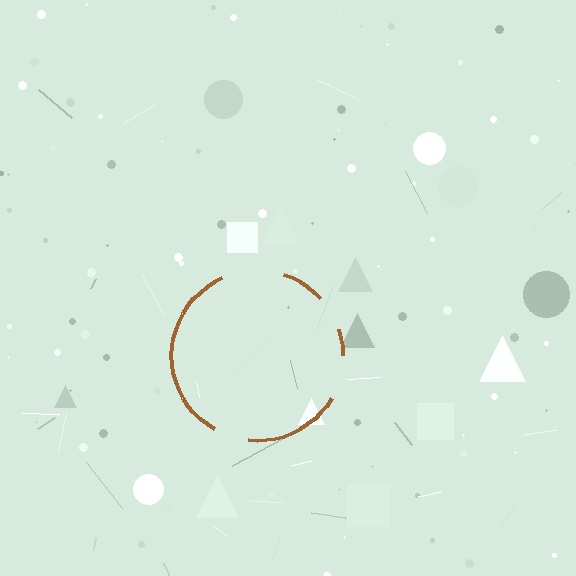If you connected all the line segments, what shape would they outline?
They would outline a circle.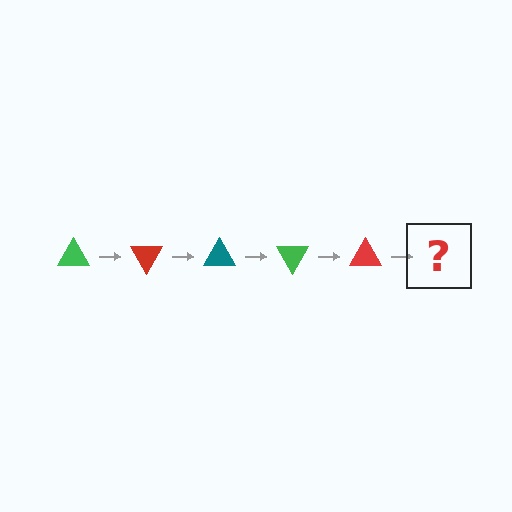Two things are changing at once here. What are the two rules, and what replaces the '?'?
The two rules are that it rotates 60 degrees each step and the color cycles through green, red, and teal. The '?' should be a teal triangle, rotated 300 degrees from the start.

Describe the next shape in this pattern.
It should be a teal triangle, rotated 300 degrees from the start.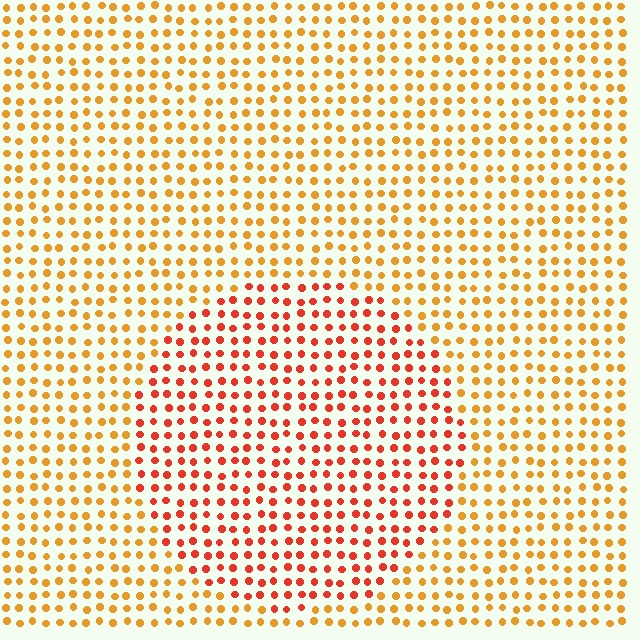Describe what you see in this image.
The image is filled with small orange elements in a uniform arrangement. A circle-shaped region is visible where the elements are tinted to a slightly different hue, forming a subtle color boundary.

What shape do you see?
I see a circle.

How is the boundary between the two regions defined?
The boundary is defined purely by a slight shift in hue (about 32 degrees). Spacing, size, and orientation are identical on both sides.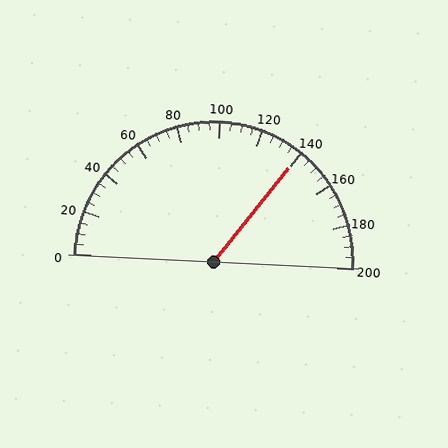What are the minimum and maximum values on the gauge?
The gauge ranges from 0 to 200.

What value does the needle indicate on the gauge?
The needle indicates approximately 140.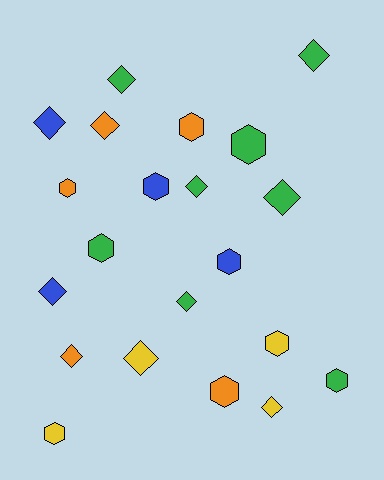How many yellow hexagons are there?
There are 2 yellow hexagons.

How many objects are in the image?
There are 21 objects.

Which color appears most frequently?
Green, with 8 objects.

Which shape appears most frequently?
Diamond, with 11 objects.